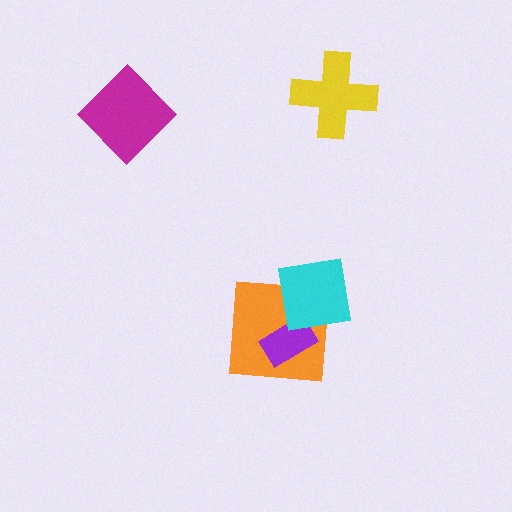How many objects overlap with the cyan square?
2 objects overlap with the cyan square.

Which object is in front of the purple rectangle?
The cyan square is in front of the purple rectangle.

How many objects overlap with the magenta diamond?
0 objects overlap with the magenta diamond.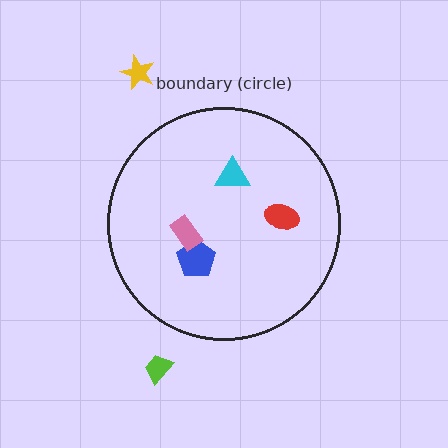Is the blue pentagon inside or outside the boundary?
Inside.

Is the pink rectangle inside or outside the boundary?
Inside.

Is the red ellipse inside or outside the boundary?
Inside.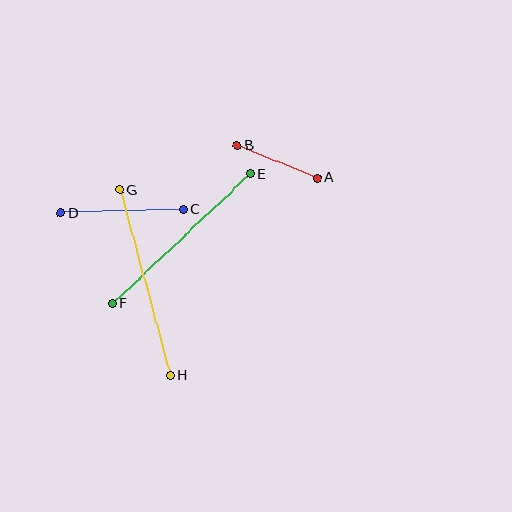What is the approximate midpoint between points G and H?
The midpoint is at approximately (145, 283) pixels.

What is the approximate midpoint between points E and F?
The midpoint is at approximately (181, 239) pixels.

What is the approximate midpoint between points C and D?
The midpoint is at approximately (122, 211) pixels.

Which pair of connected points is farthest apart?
Points G and H are farthest apart.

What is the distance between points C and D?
The distance is approximately 123 pixels.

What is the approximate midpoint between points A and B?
The midpoint is at approximately (277, 162) pixels.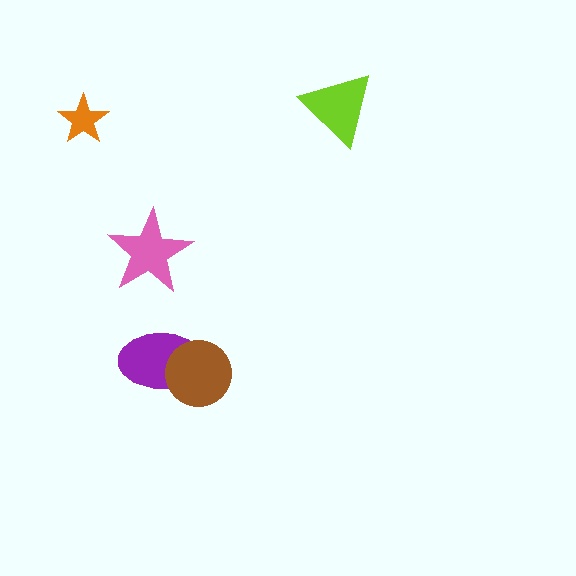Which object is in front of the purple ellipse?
The brown circle is in front of the purple ellipse.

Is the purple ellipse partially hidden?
Yes, it is partially covered by another shape.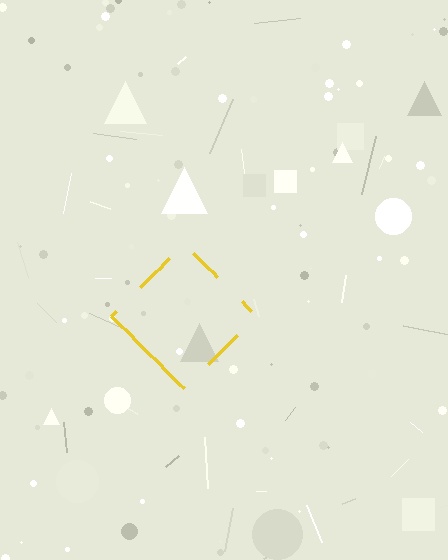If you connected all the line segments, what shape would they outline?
They would outline a diamond.